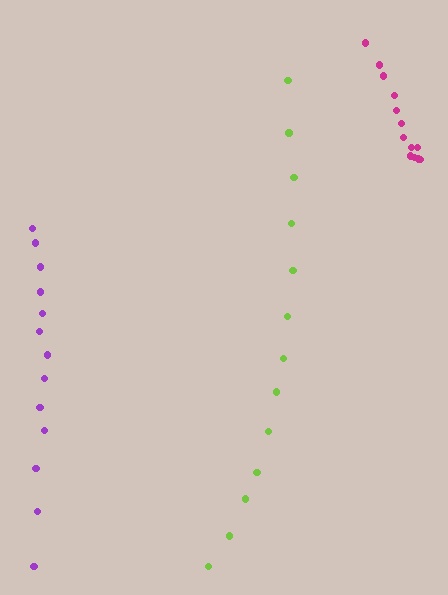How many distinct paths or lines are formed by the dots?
There are 3 distinct paths.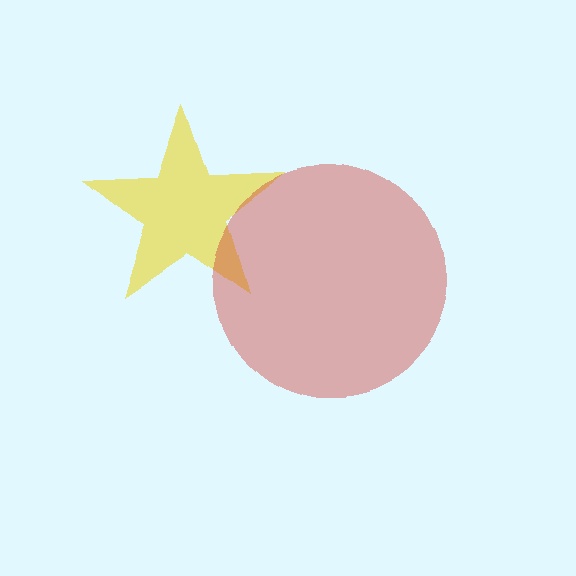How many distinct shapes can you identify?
There are 2 distinct shapes: a yellow star, a red circle.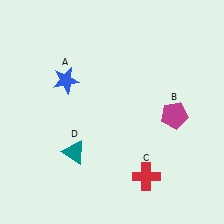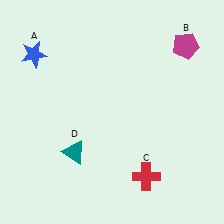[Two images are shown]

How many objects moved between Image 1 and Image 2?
2 objects moved between the two images.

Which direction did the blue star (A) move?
The blue star (A) moved left.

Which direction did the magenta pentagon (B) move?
The magenta pentagon (B) moved up.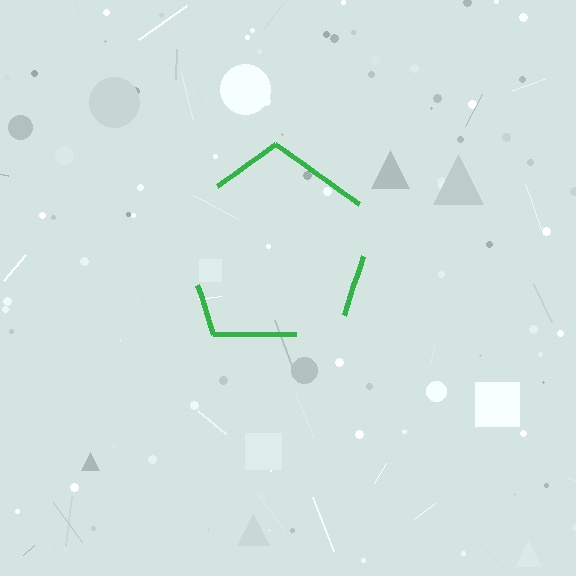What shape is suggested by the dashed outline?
The dashed outline suggests a pentagon.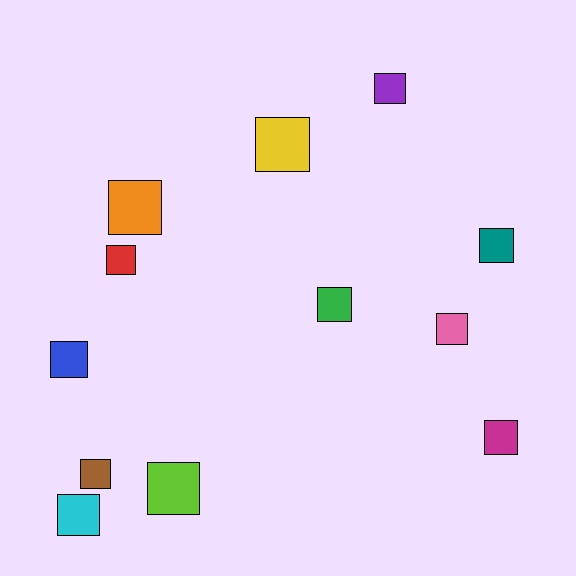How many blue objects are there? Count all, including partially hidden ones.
There is 1 blue object.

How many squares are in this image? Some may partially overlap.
There are 12 squares.